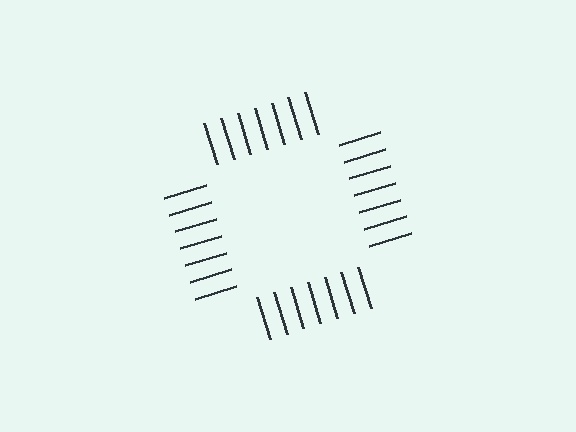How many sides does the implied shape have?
4 sides — the line-ends trace a square.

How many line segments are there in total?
28 — 7 along each of the 4 edges.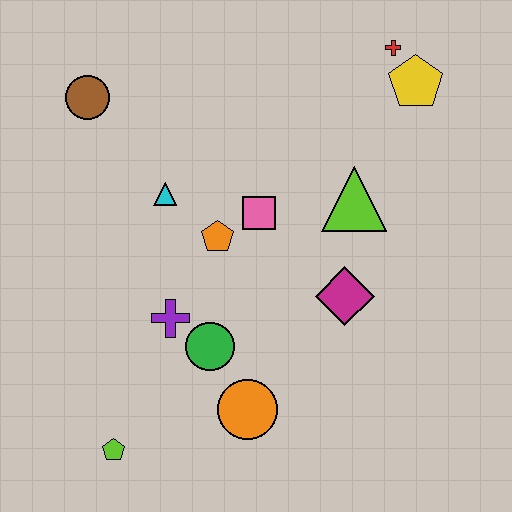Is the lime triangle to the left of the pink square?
No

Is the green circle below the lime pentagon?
No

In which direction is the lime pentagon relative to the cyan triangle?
The lime pentagon is below the cyan triangle.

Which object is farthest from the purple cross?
The red cross is farthest from the purple cross.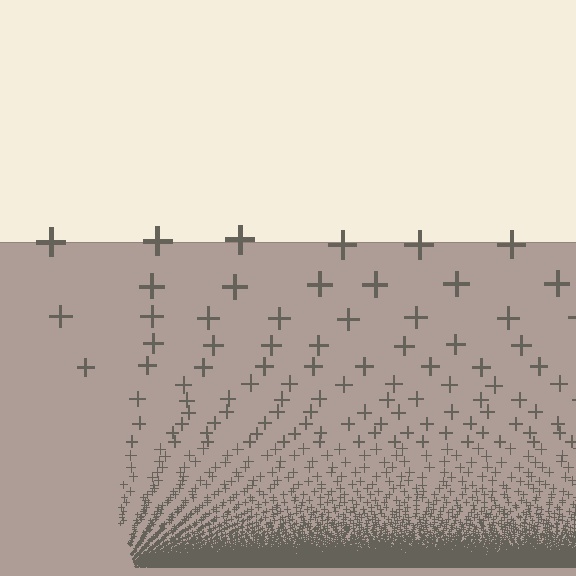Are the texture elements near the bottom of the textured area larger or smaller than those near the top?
Smaller. The gradient is inverted — elements near the bottom are smaller and denser.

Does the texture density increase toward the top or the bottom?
Density increases toward the bottom.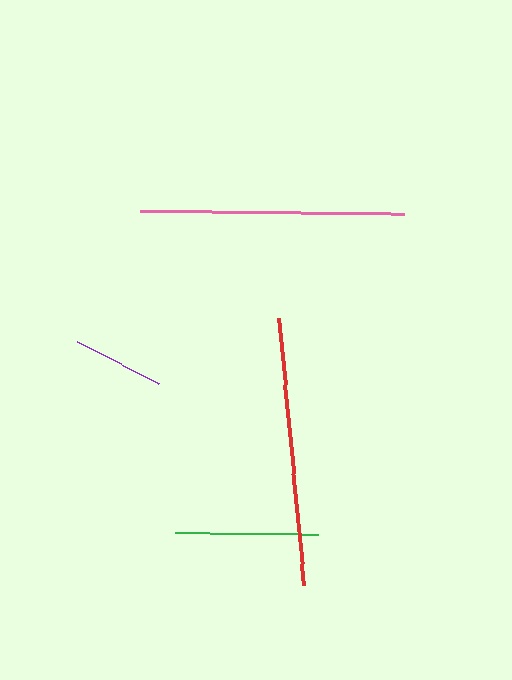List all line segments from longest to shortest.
From longest to shortest: red, pink, green, purple.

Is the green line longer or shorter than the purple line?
The green line is longer than the purple line.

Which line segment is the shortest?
The purple line is the shortest at approximately 92 pixels.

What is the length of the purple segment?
The purple segment is approximately 92 pixels long.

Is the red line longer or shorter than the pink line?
The red line is longer than the pink line.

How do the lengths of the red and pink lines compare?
The red and pink lines are approximately the same length.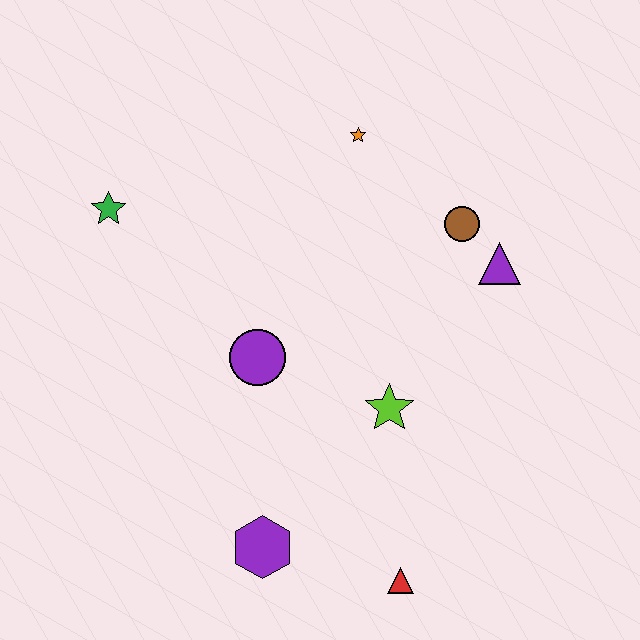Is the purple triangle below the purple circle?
No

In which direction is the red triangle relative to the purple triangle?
The red triangle is below the purple triangle.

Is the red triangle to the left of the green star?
No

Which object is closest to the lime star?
The purple circle is closest to the lime star.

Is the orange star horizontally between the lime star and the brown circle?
No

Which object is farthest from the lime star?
The green star is farthest from the lime star.